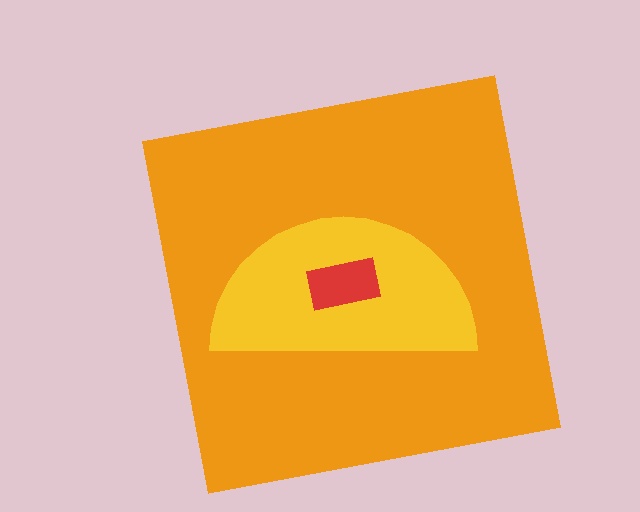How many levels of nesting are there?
3.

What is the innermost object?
The red rectangle.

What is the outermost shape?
The orange square.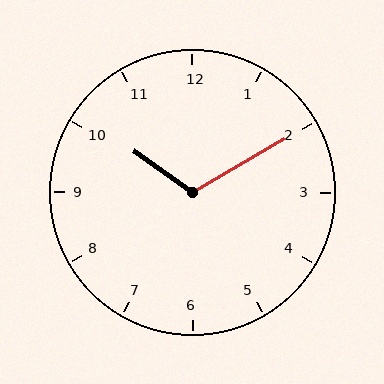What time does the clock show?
10:10.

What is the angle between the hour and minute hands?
Approximately 115 degrees.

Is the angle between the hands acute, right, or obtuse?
It is obtuse.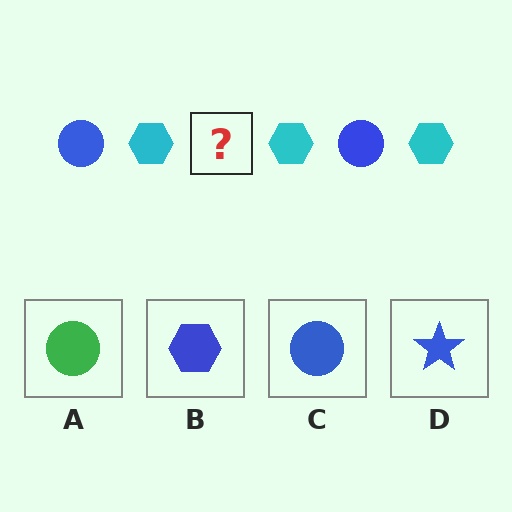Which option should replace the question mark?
Option C.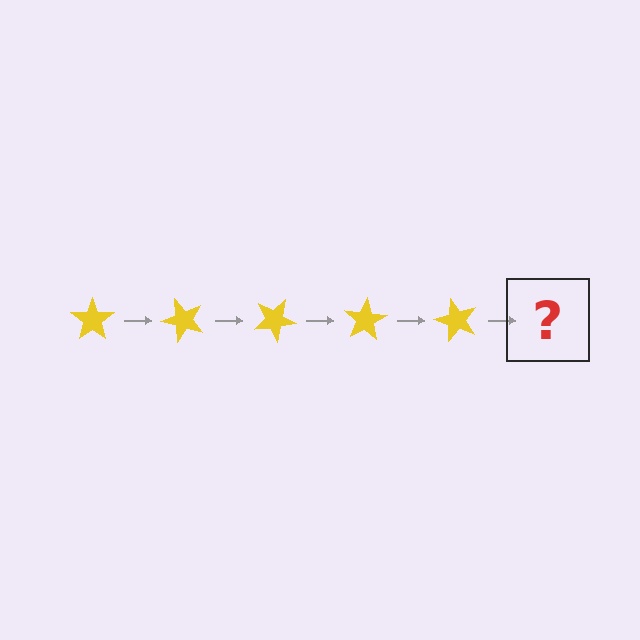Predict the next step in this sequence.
The next step is a yellow star rotated 250 degrees.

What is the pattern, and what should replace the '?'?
The pattern is that the star rotates 50 degrees each step. The '?' should be a yellow star rotated 250 degrees.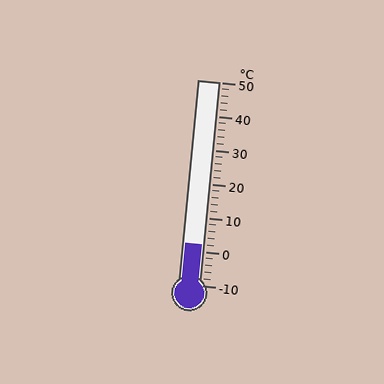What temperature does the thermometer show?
The thermometer shows approximately 2°C.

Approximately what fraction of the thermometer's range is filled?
The thermometer is filled to approximately 20% of its range.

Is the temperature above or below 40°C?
The temperature is below 40°C.